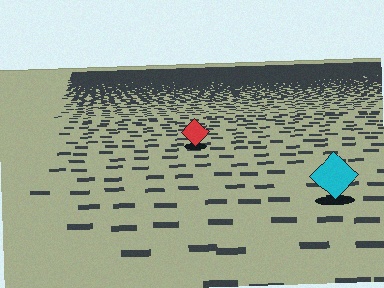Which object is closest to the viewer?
The cyan diamond is closest. The texture marks near it are larger and more spread out.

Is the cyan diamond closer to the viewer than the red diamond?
Yes. The cyan diamond is closer — you can tell from the texture gradient: the ground texture is coarser near it.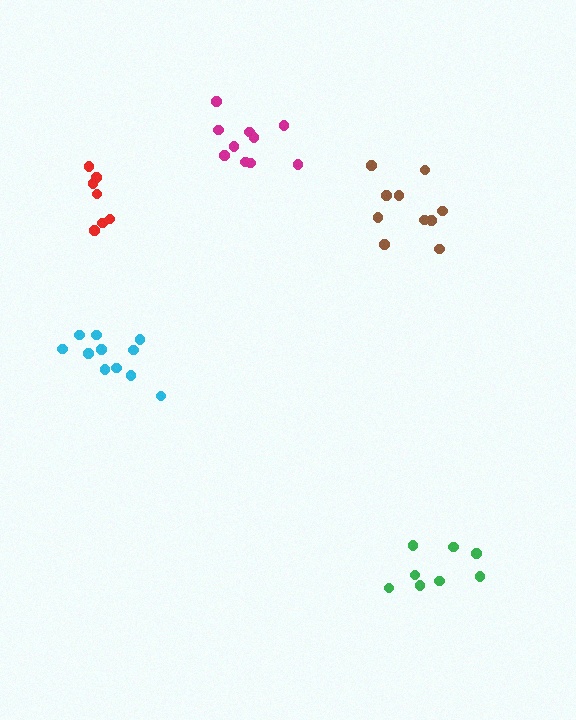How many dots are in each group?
Group 1: 10 dots, Group 2: 8 dots, Group 3: 10 dots, Group 4: 11 dots, Group 5: 7 dots (46 total).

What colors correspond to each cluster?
The clusters are colored: brown, green, magenta, cyan, red.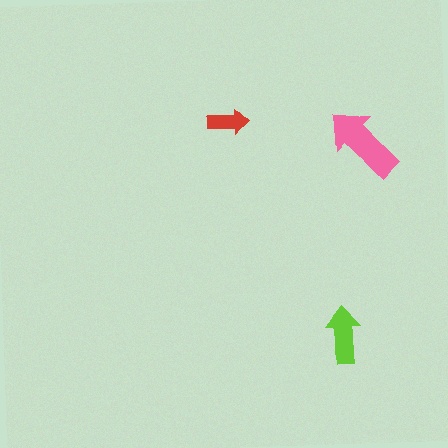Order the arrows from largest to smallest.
the pink one, the lime one, the red one.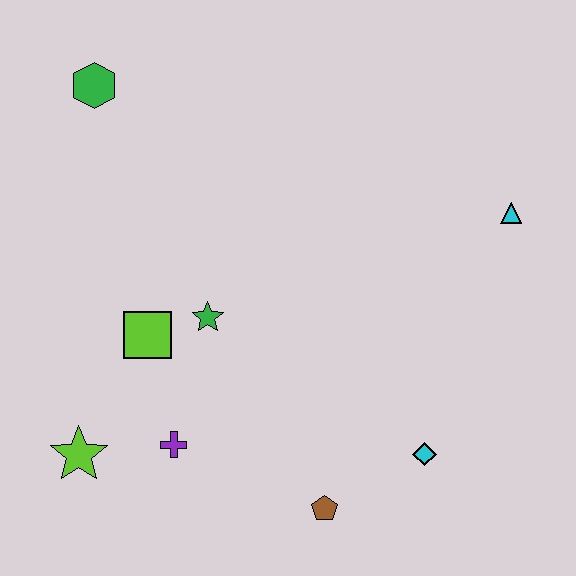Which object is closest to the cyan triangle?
The cyan diamond is closest to the cyan triangle.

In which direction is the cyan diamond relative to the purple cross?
The cyan diamond is to the right of the purple cross.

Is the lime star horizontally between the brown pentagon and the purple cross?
No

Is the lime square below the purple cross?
No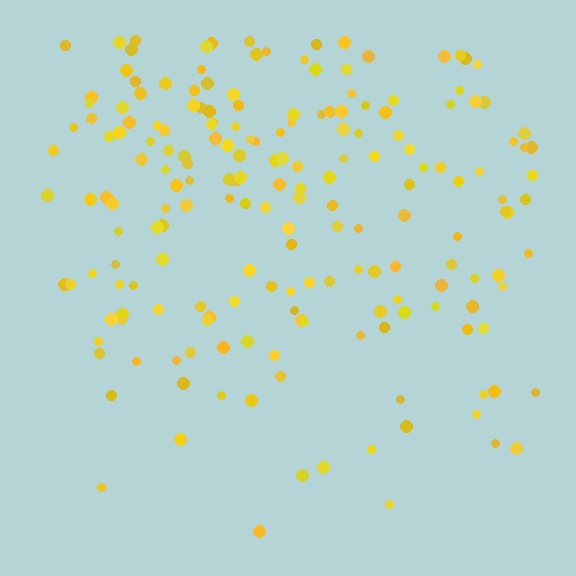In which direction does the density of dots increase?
From bottom to top, with the top side densest.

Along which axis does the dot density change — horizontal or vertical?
Vertical.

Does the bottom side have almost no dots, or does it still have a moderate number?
Still a moderate number, just noticeably fewer than the top.